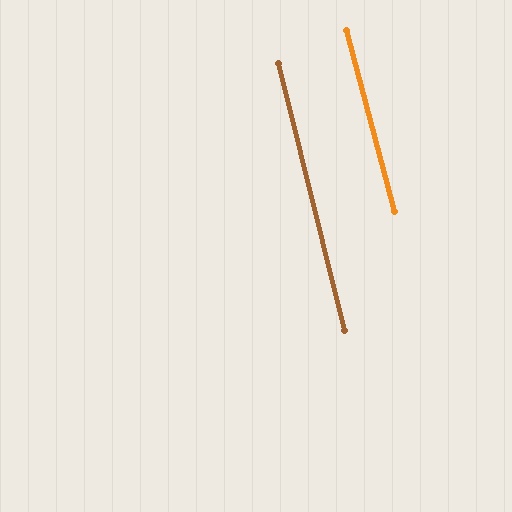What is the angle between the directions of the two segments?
Approximately 1 degree.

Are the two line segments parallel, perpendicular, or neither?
Parallel — their directions differ by only 1.2°.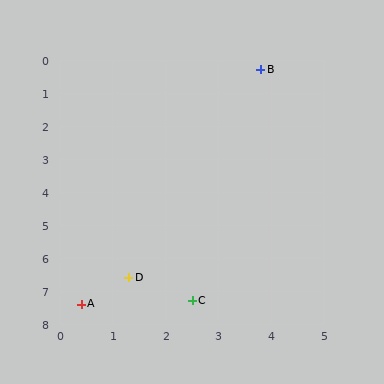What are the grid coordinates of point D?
Point D is at approximately (1.3, 6.6).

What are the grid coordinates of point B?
Point B is at approximately (3.8, 0.3).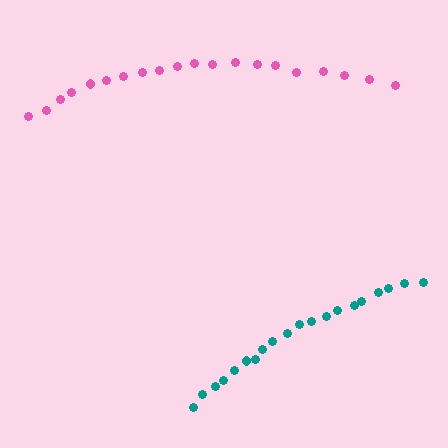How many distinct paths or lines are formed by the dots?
There are 2 distinct paths.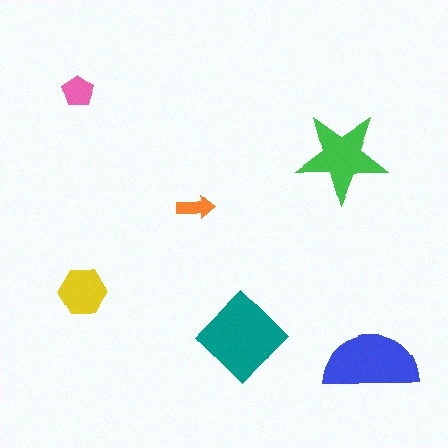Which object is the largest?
The teal diamond.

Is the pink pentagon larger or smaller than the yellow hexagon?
Smaller.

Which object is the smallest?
The orange arrow.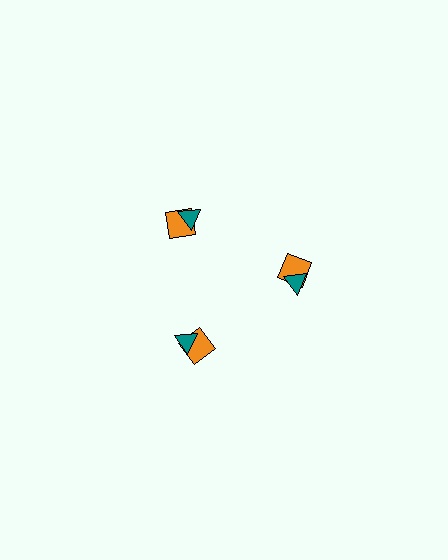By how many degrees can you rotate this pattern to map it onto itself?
The pattern maps onto itself every 120 degrees of rotation.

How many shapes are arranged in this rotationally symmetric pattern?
There are 6 shapes, arranged in 3 groups of 2.